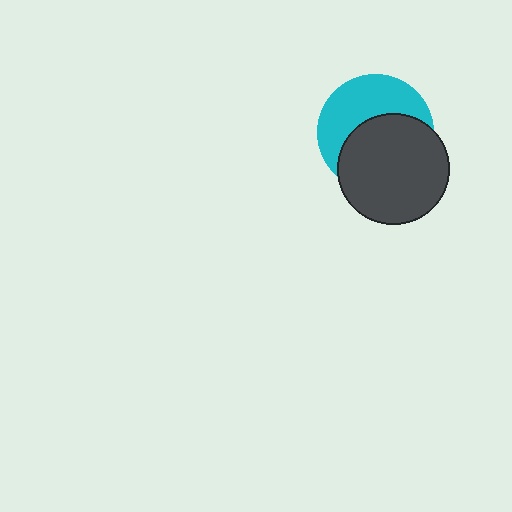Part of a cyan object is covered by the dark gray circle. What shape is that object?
It is a circle.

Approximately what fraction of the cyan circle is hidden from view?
Roughly 53% of the cyan circle is hidden behind the dark gray circle.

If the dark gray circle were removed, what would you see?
You would see the complete cyan circle.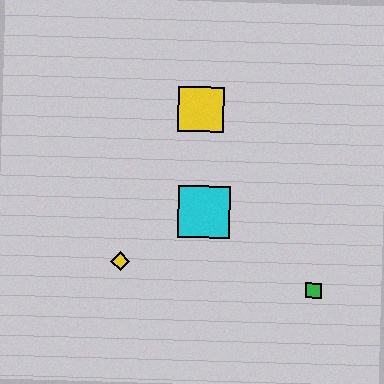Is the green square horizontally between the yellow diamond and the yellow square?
No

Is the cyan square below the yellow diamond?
No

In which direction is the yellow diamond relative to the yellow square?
The yellow diamond is below the yellow square.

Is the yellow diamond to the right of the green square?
No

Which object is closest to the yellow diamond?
The cyan square is closest to the yellow diamond.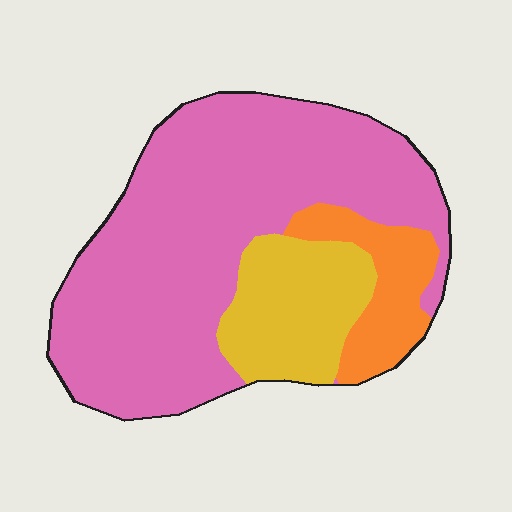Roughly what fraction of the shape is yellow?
Yellow takes up about one fifth (1/5) of the shape.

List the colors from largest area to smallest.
From largest to smallest: pink, yellow, orange.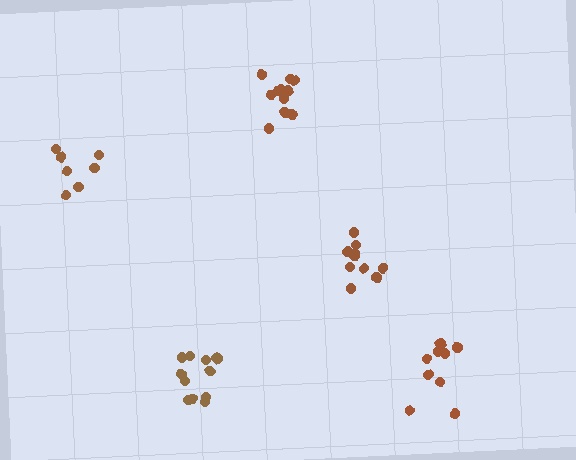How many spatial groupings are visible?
There are 5 spatial groupings.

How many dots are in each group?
Group 1: 10 dots, Group 2: 11 dots, Group 3: 7 dots, Group 4: 12 dots, Group 5: 11 dots (51 total).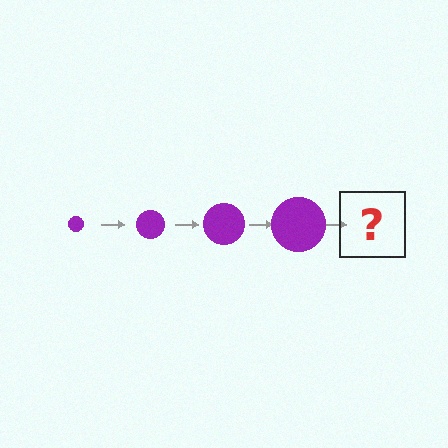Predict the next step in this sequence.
The next step is a purple circle, larger than the previous one.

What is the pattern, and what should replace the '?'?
The pattern is that the circle gets progressively larger each step. The '?' should be a purple circle, larger than the previous one.